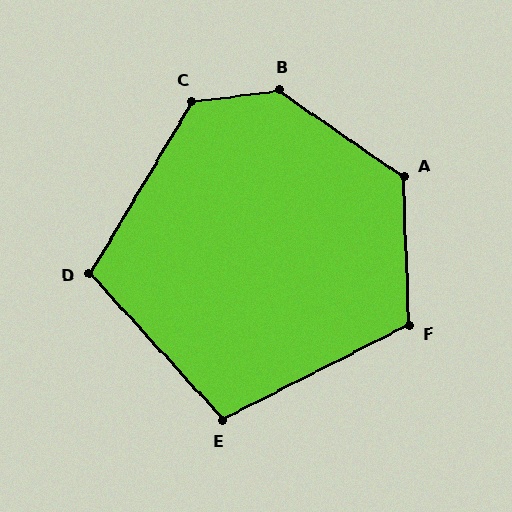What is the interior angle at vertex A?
Approximately 127 degrees (obtuse).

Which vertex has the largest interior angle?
B, at approximately 138 degrees.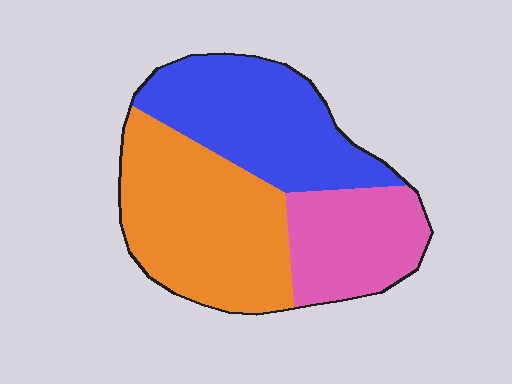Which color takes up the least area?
Pink, at roughly 25%.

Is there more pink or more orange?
Orange.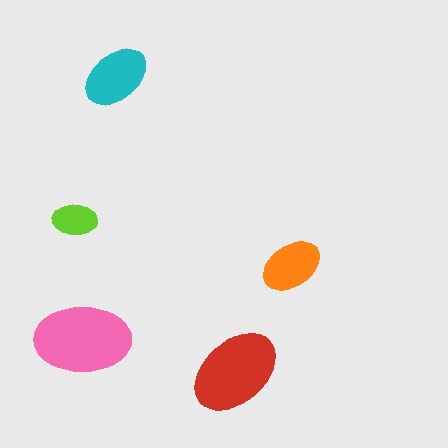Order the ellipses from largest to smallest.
the pink one, the red one, the cyan one, the orange one, the lime one.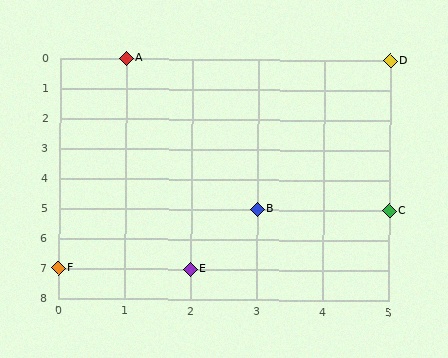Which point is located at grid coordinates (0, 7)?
Point F is at (0, 7).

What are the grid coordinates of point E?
Point E is at grid coordinates (2, 7).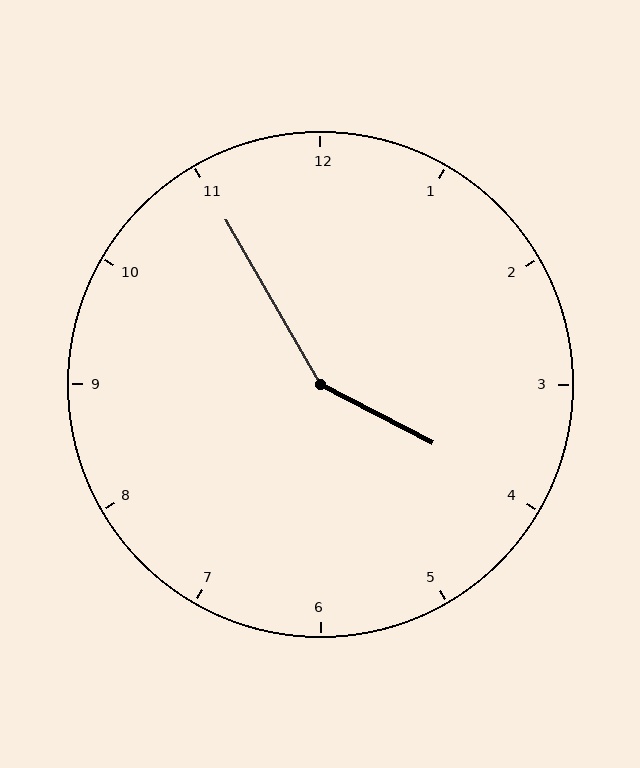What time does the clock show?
3:55.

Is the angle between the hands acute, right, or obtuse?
It is obtuse.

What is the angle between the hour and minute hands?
Approximately 148 degrees.